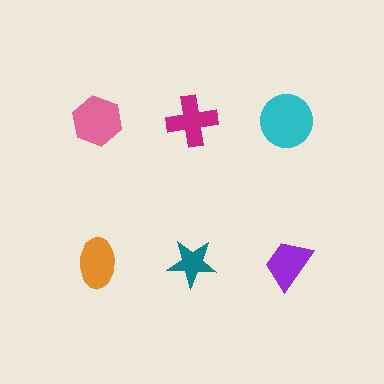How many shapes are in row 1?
3 shapes.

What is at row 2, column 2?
A teal star.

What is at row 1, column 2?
A magenta cross.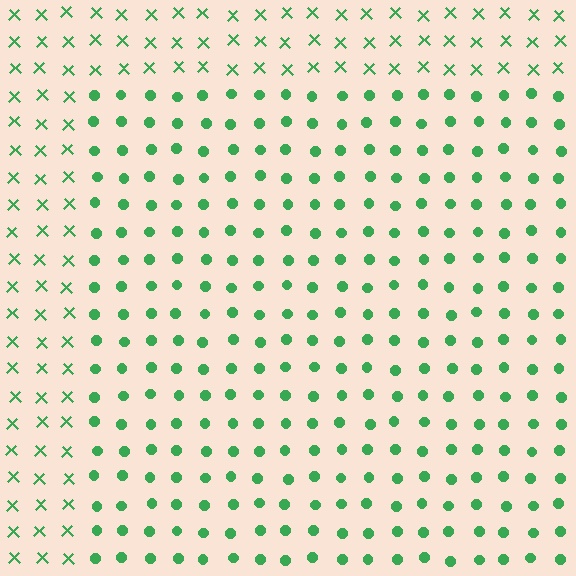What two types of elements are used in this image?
The image uses circles inside the rectangle region and X marks outside it.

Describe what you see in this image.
The image is filled with small green elements arranged in a uniform grid. A rectangle-shaped region contains circles, while the surrounding area contains X marks. The boundary is defined purely by the change in element shape.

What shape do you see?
I see a rectangle.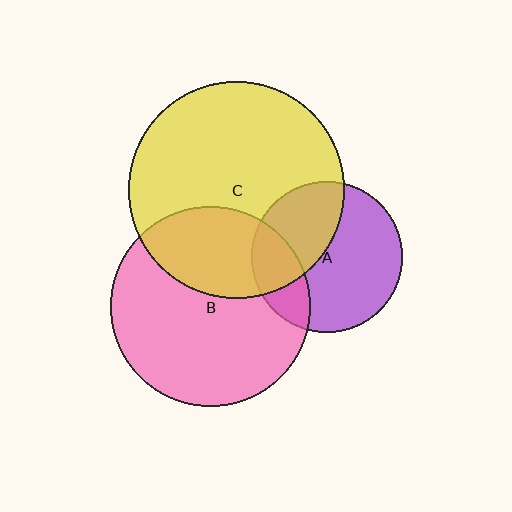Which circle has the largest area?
Circle C (yellow).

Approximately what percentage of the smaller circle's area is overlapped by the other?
Approximately 35%.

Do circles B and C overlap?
Yes.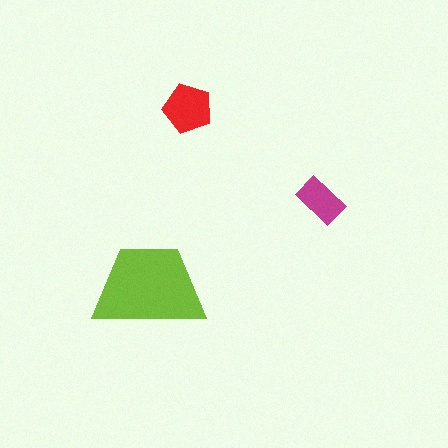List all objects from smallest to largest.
The magenta rectangle, the red pentagon, the lime trapezoid.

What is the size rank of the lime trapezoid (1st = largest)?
1st.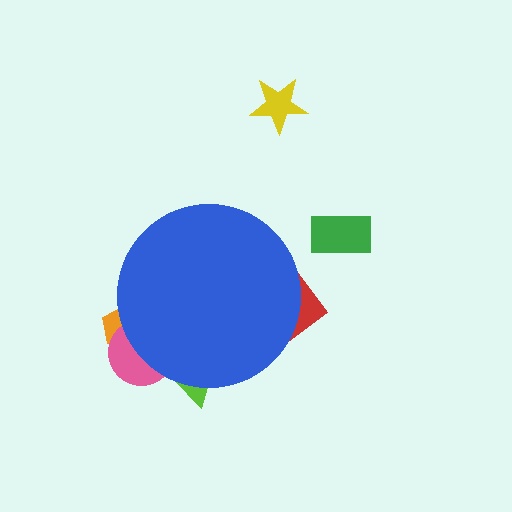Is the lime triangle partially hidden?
Yes, the lime triangle is partially hidden behind the blue circle.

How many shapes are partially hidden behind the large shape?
4 shapes are partially hidden.